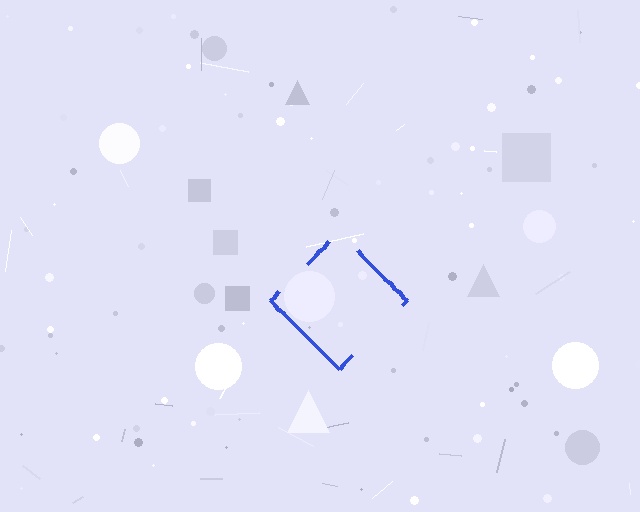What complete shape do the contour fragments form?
The contour fragments form a diamond.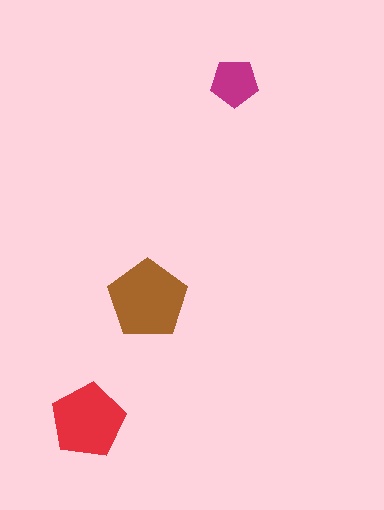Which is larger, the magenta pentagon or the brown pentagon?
The brown one.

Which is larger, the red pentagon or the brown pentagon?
The brown one.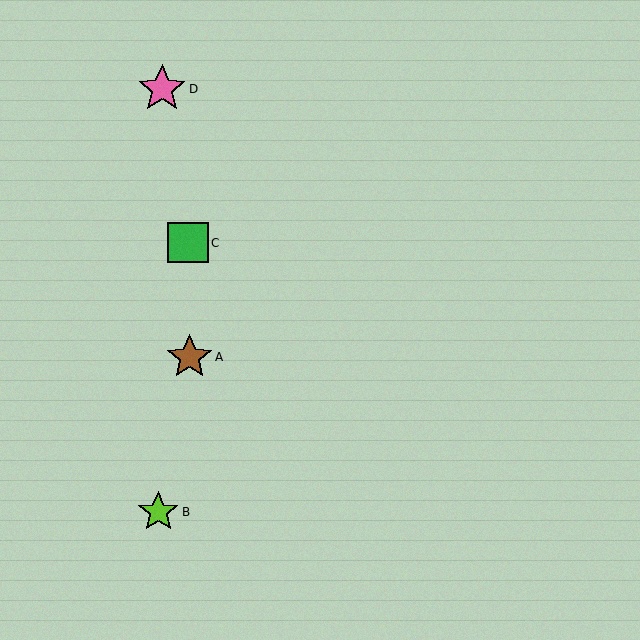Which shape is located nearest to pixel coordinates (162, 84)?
The pink star (labeled D) at (162, 89) is nearest to that location.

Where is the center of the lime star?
The center of the lime star is at (158, 512).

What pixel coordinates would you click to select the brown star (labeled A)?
Click at (190, 357) to select the brown star A.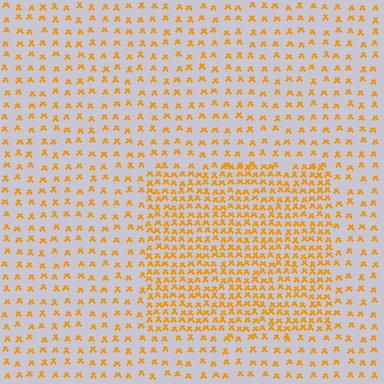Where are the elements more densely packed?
The elements are more densely packed inside the rectangle boundary.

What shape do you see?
I see a rectangle.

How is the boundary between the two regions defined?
The boundary is defined by a change in element density (approximately 2.3x ratio). All elements are the same color, size, and shape.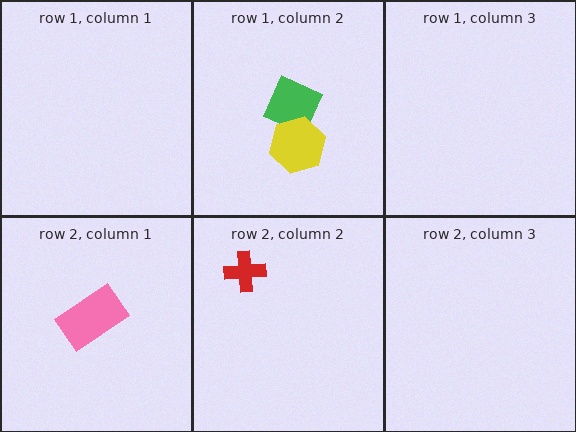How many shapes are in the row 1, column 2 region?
2.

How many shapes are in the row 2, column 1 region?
1.